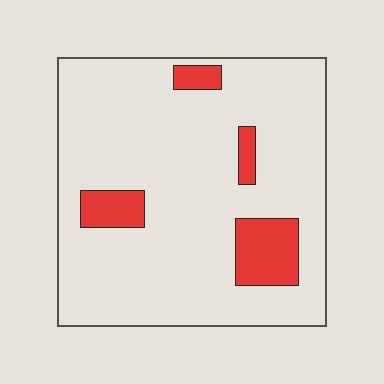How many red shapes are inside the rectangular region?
4.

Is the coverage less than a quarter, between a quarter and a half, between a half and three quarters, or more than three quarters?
Less than a quarter.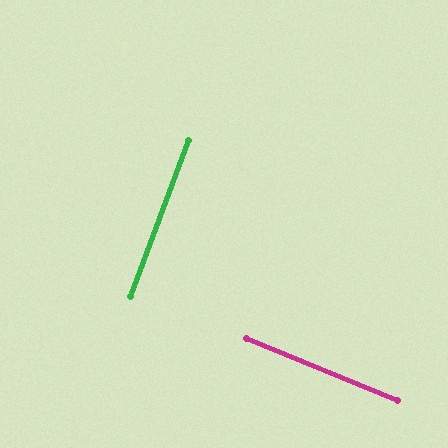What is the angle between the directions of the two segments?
Approximately 88 degrees.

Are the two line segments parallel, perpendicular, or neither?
Perpendicular — they meet at approximately 88°.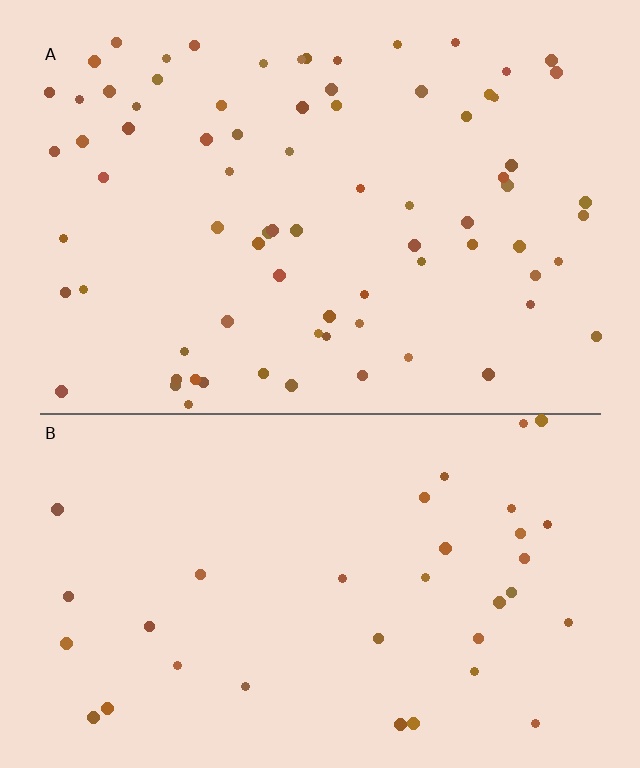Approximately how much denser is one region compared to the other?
Approximately 2.2× — region A over region B.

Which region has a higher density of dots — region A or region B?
A (the top).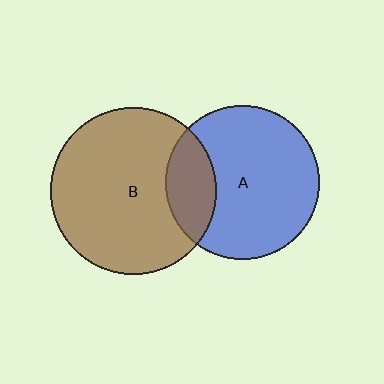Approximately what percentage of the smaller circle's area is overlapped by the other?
Approximately 20%.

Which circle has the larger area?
Circle B (brown).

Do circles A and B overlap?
Yes.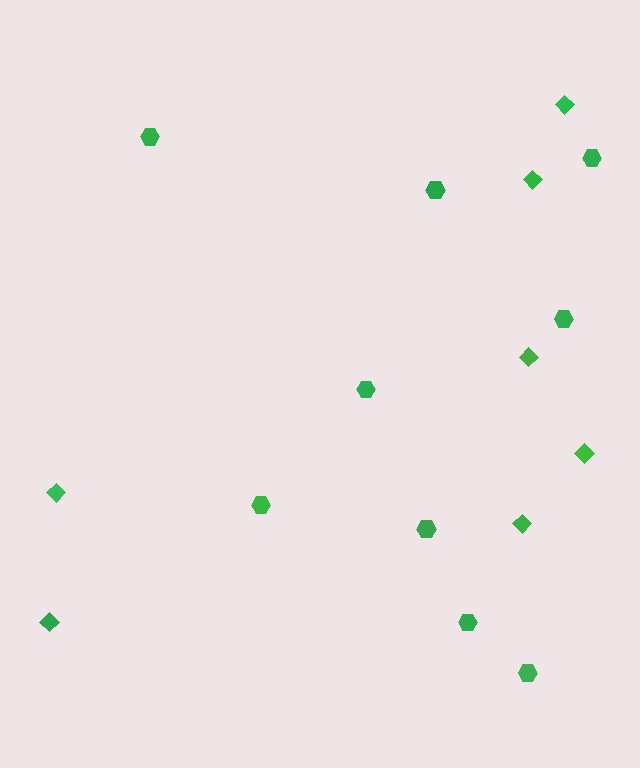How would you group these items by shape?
There are 2 groups: one group of hexagons (9) and one group of diamonds (7).